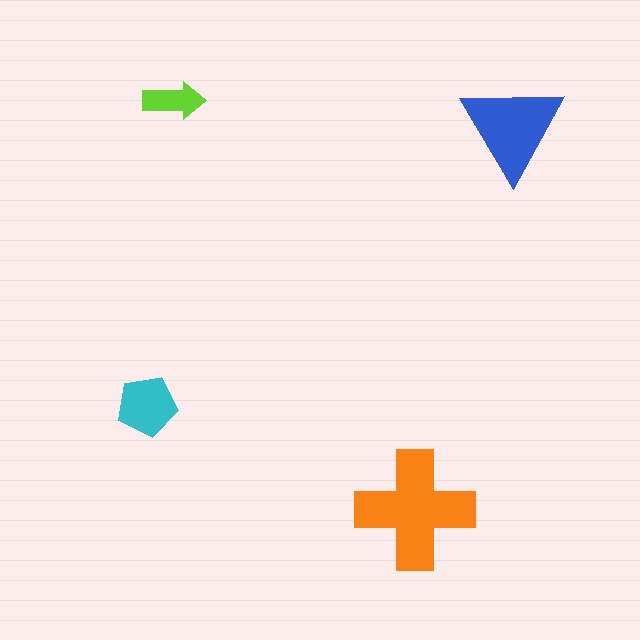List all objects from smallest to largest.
The lime arrow, the cyan pentagon, the blue triangle, the orange cross.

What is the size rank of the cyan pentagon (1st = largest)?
3rd.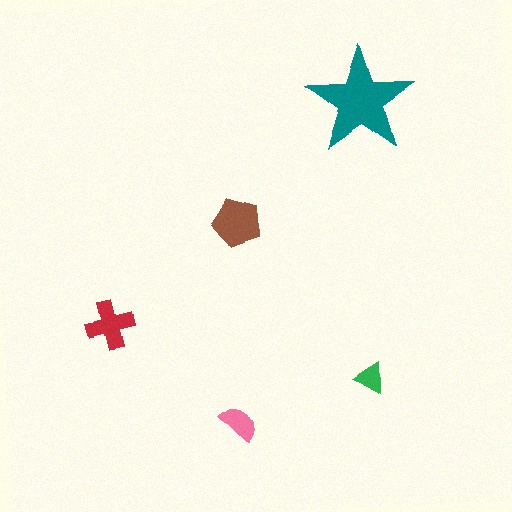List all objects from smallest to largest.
The green triangle, the pink semicircle, the red cross, the brown pentagon, the teal star.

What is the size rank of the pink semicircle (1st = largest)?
4th.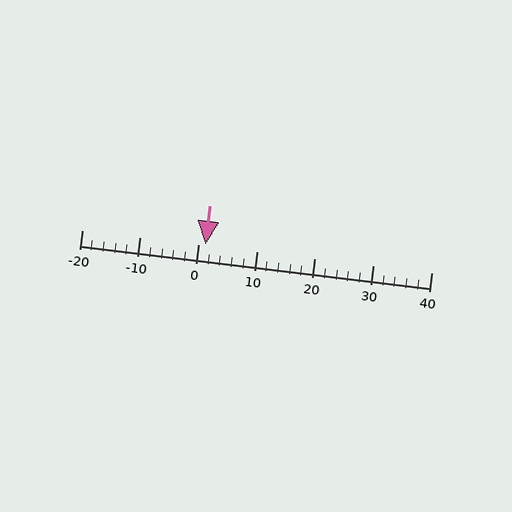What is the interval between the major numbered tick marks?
The major tick marks are spaced 10 units apart.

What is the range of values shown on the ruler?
The ruler shows values from -20 to 40.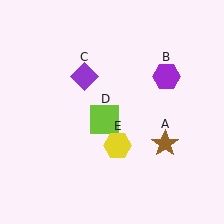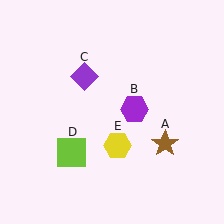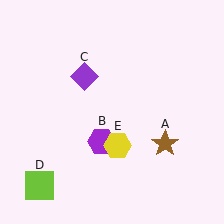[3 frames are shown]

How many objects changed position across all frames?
2 objects changed position: purple hexagon (object B), lime square (object D).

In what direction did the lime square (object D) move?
The lime square (object D) moved down and to the left.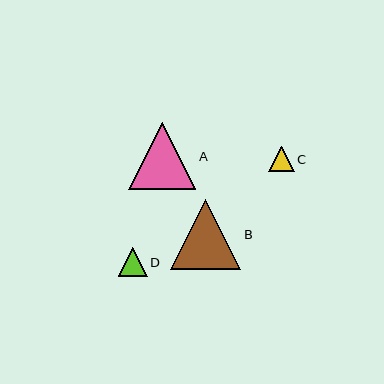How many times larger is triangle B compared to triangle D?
Triangle B is approximately 2.4 times the size of triangle D.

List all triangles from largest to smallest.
From largest to smallest: B, A, D, C.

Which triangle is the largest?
Triangle B is the largest with a size of approximately 70 pixels.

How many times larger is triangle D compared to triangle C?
Triangle D is approximately 1.1 times the size of triangle C.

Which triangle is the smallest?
Triangle C is the smallest with a size of approximately 26 pixels.